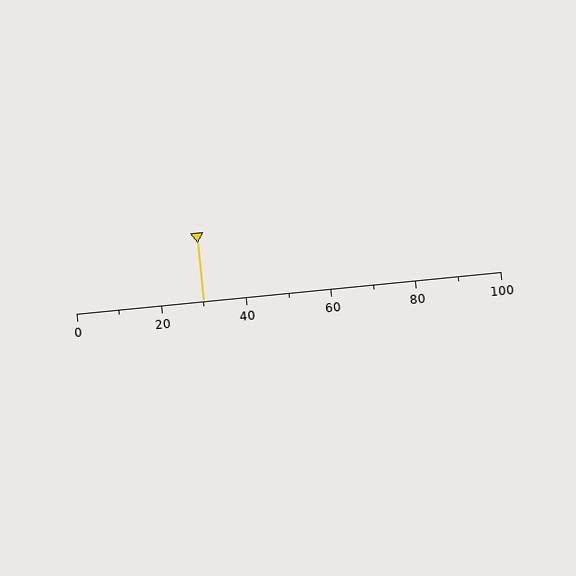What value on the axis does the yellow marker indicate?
The marker indicates approximately 30.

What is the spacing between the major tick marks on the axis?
The major ticks are spaced 20 apart.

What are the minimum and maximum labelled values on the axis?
The axis runs from 0 to 100.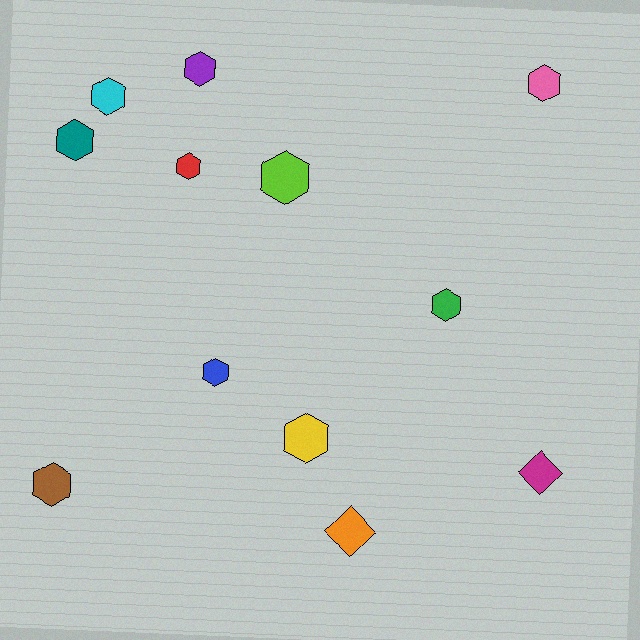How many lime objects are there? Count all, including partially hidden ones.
There is 1 lime object.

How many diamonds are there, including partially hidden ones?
There are 2 diamonds.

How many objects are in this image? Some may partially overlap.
There are 12 objects.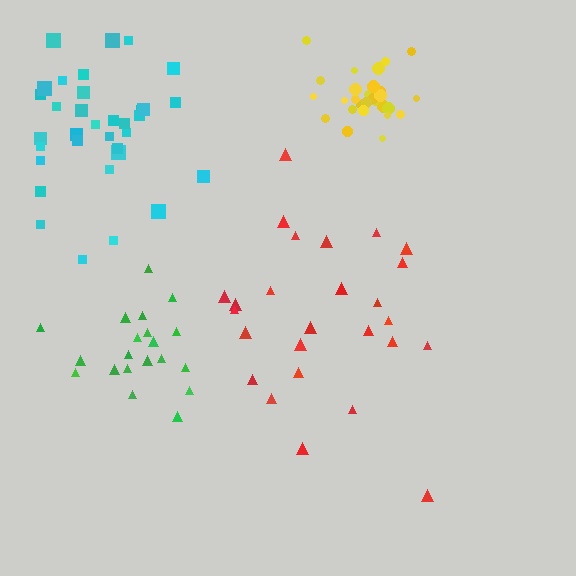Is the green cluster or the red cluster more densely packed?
Green.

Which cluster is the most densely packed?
Yellow.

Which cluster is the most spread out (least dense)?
Red.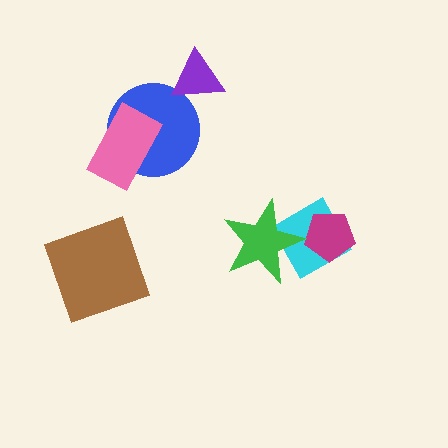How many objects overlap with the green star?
1 object overlaps with the green star.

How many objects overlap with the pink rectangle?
1 object overlaps with the pink rectangle.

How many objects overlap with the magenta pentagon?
1 object overlaps with the magenta pentagon.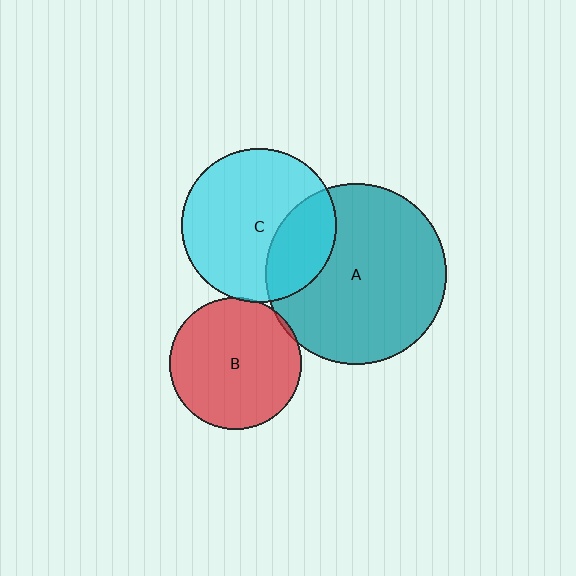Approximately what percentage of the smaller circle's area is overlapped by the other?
Approximately 30%.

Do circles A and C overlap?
Yes.